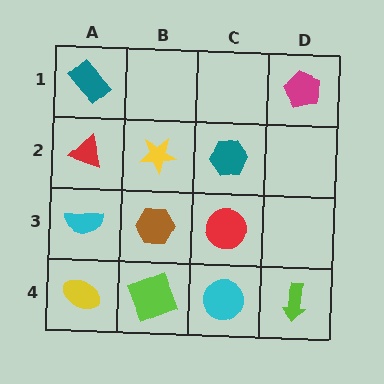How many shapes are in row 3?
3 shapes.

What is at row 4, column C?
A cyan circle.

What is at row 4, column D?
A lime arrow.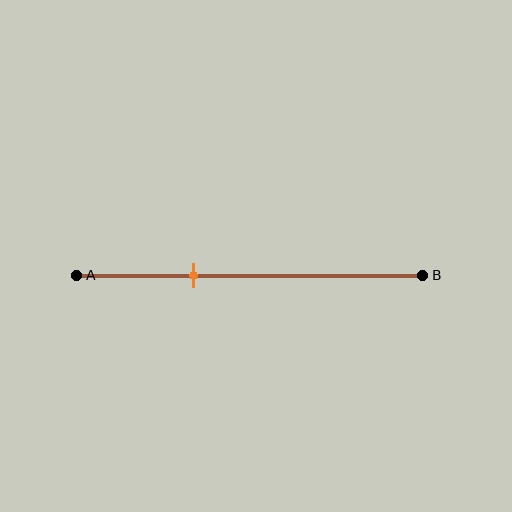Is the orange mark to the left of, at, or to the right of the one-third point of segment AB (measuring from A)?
The orange mark is approximately at the one-third point of segment AB.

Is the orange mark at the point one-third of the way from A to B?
Yes, the mark is approximately at the one-third point.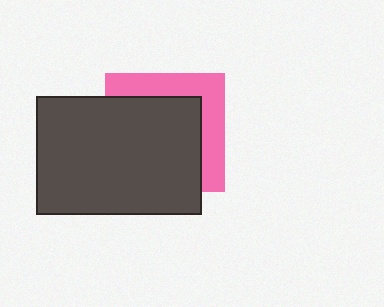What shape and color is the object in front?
The object in front is a dark gray rectangle.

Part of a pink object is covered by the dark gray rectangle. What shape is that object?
It is a square.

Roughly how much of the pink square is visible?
A small part of it is visible (roughly 35%).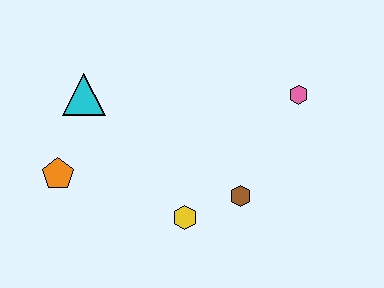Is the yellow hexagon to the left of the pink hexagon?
Yes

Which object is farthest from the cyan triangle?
The pink hexagon is farthest from the cyan triangle.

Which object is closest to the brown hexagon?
The yellow hexagon is closest to the brown hexagon.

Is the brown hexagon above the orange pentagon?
No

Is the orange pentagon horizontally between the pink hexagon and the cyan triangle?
No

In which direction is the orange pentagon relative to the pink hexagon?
The orange pentagon is to the left of the pink hexagon.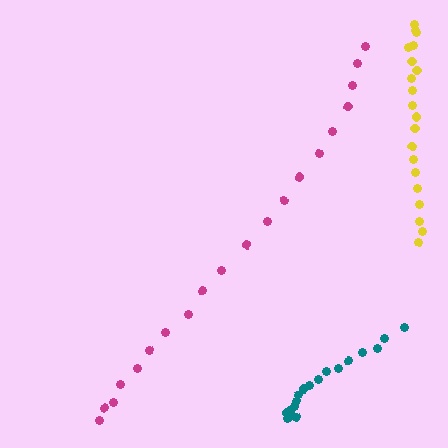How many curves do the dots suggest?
There are 3 distinct paths.